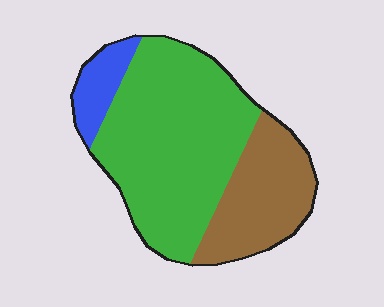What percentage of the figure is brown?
Brown takes up between a quarter and a half of the figure.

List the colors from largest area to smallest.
From largest to smallest: green, brown, blue.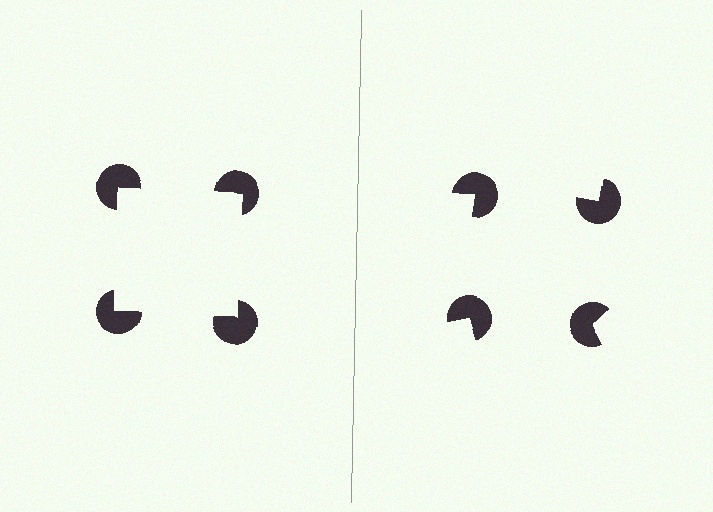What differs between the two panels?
The pac-man discs are positioned identically on both sides; only the wedge orientations differ. On the left they align to a square; on the right they are misaligned.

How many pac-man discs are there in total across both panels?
8 — 4 on each side.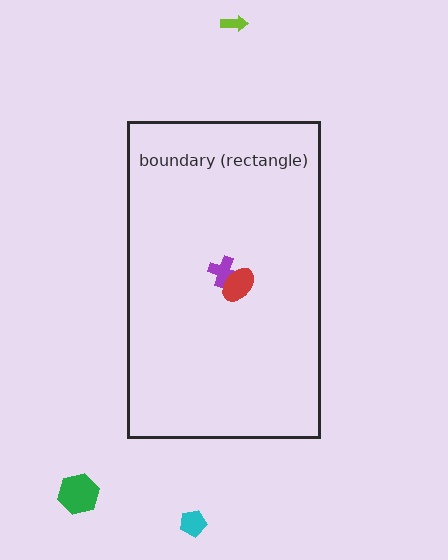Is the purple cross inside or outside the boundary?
Inside.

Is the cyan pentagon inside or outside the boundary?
Outside.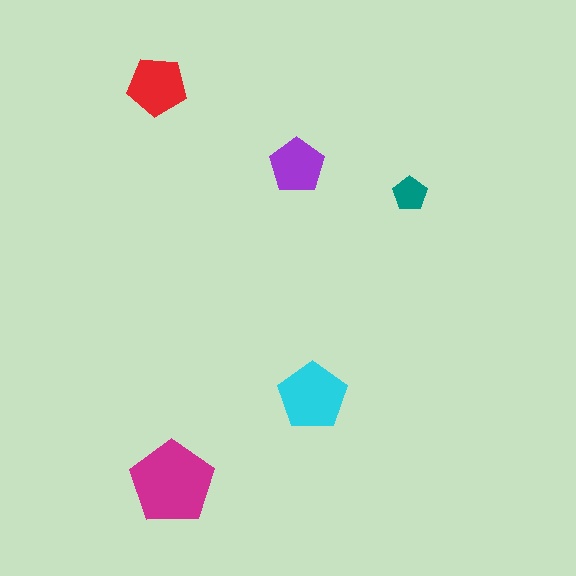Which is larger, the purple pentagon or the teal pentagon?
The purple one.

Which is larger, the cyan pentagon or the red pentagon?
The cyan one.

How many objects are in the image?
There are 5 objects in the image.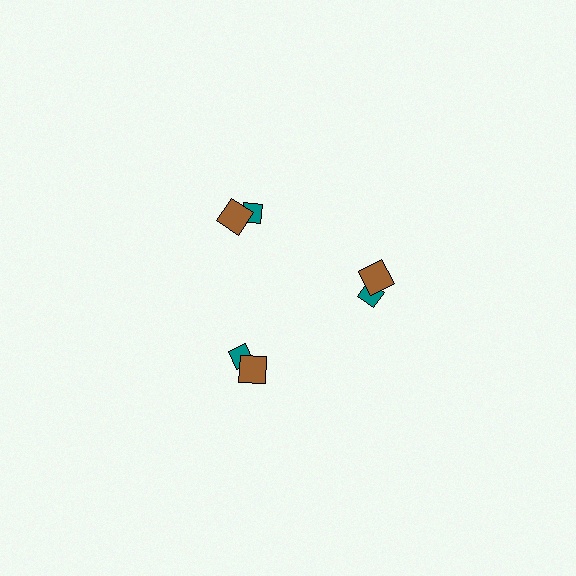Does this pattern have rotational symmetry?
Yes, this pattern has 3-fold rotational symmetry. It looks the same after rotating 120 degrees around the center.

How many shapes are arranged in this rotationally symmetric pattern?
There are 6 shapes, arranged in 3 groups of 2.